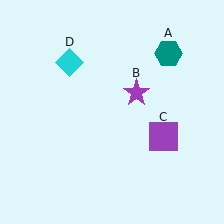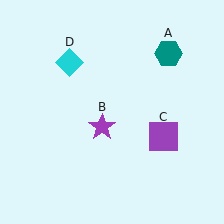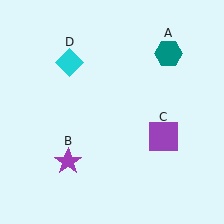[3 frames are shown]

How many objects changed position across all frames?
1 object changed position: purple star (object B).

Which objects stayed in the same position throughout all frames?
Teal hexagon (object A) and purple square (object C) and cyan diamond (object D) remained stationary.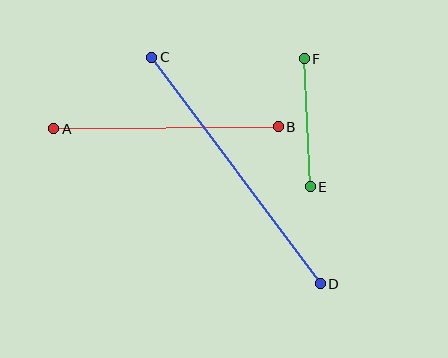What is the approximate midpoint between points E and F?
The midpoint is at approximately (307, 123) pixels.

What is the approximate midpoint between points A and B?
The midpoint is at approximately (166, 128) pixels.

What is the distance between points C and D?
The distance is approximately 282 pixels.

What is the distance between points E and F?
The distance is approximately 128 pixels.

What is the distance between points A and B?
The distance is approximately 224 pixels.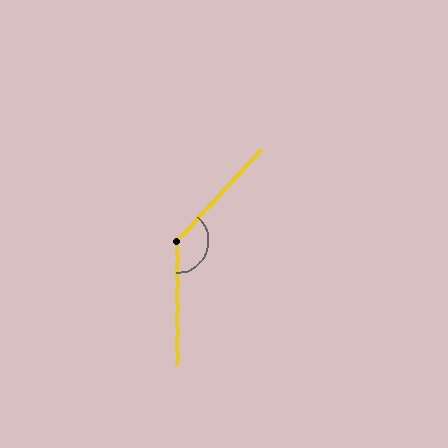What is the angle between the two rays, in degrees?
Approximately 137 degrees.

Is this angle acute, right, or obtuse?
It is obtuse.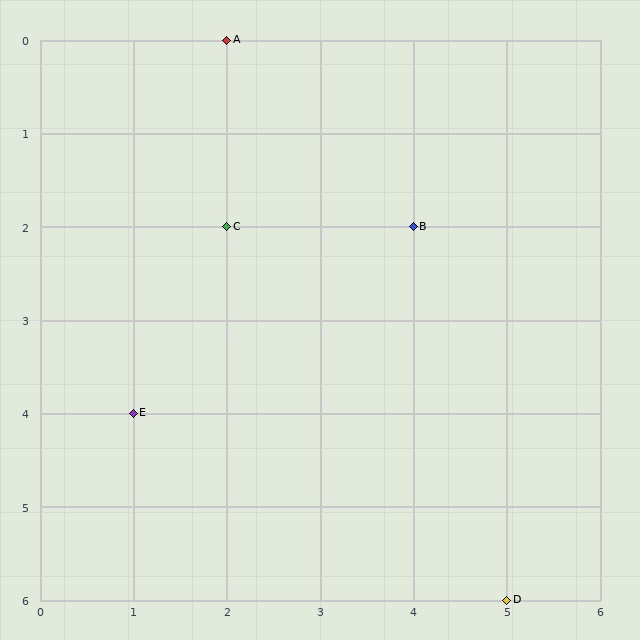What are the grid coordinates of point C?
Point C is at grid coordinates (2, 2).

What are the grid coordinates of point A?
Point A is at grid coordinates (2, 0).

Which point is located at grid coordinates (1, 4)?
Point E is at (1, 4).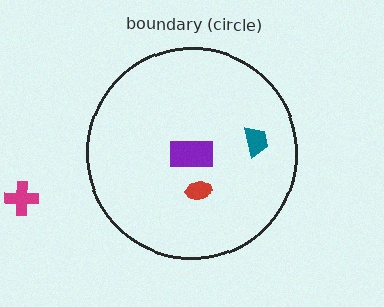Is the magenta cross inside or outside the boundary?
Outside.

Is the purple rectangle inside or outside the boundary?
Inside.